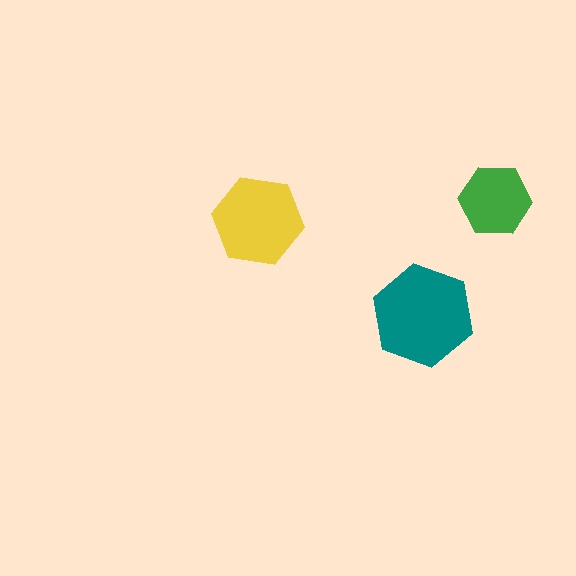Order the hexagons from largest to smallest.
the teal one, the yellow one, the green one.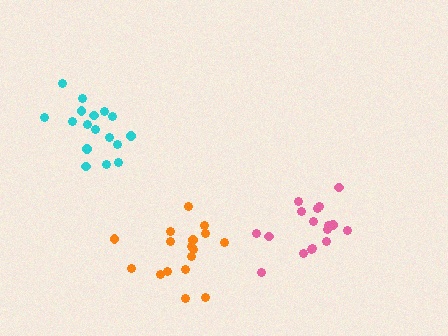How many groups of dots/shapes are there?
There are 3 groups.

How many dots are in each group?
Group 1: 17 dots, Group 2: 17 dots, Group 3: 17 dots (51 total).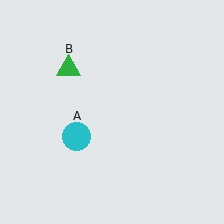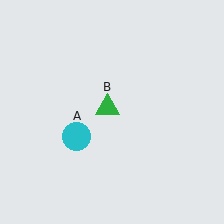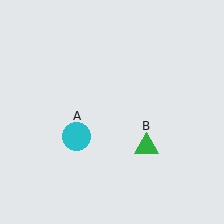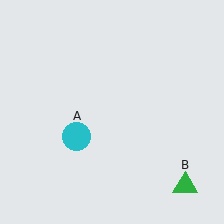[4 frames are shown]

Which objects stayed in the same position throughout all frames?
Cyan circle (object A) remained stationary.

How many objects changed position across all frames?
1 object changed position: green triangle (object B).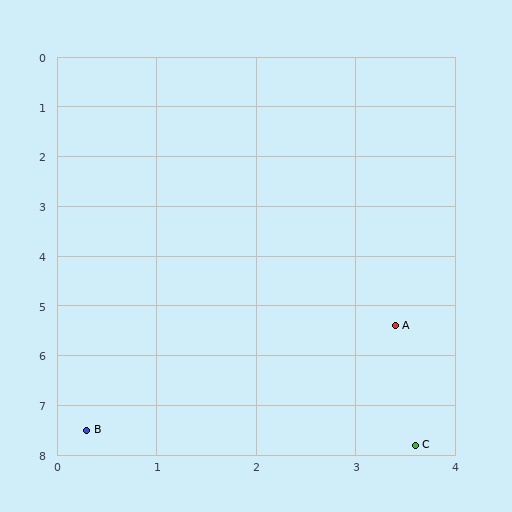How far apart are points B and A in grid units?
Points B and A are about 3.7 grid units apart.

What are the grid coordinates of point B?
Point B is at approximately (0.3, 7.5).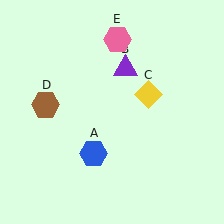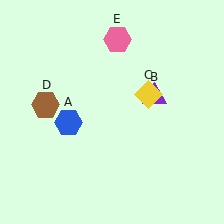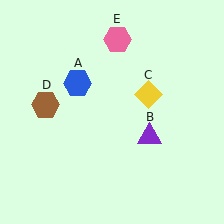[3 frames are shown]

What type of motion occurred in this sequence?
The blue hexagon (object A), purple triangle (object B) rotated clockwise around the center of the scene.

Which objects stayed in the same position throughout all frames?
Yellow diamond (object C) and brown hexagon (object D) and pink hexagon (object E) remained stationary.